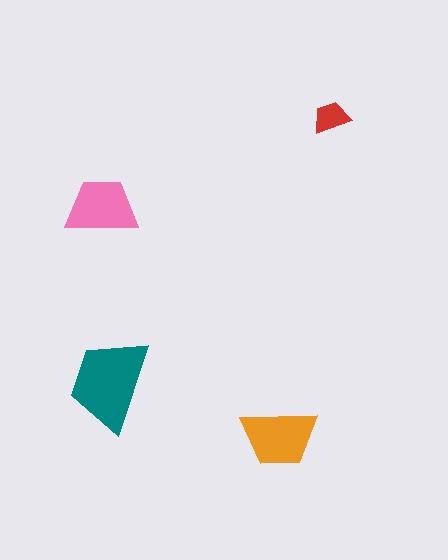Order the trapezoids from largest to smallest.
the teal one, the orange one, the pink one, the red one.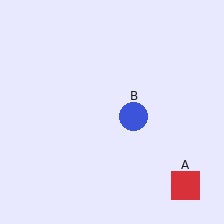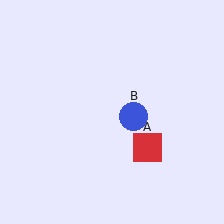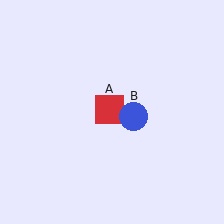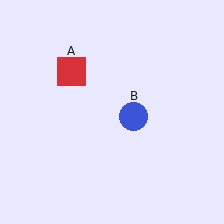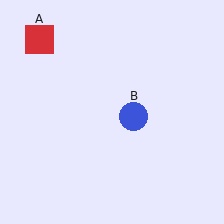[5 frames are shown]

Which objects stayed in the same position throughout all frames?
Blue circle (object B) remained stationary.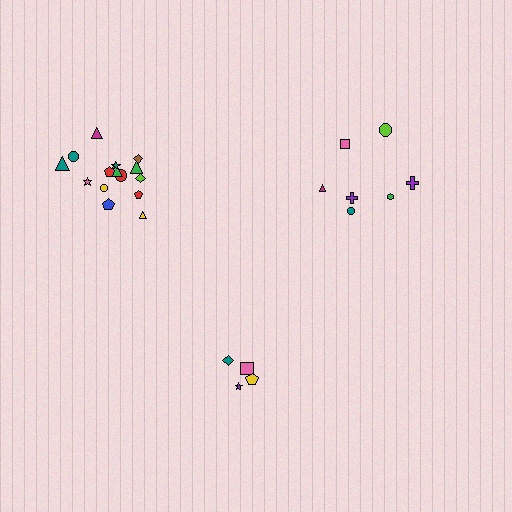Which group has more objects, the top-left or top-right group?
The top-left group.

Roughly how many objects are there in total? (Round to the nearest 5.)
Roughly 25 objects in total.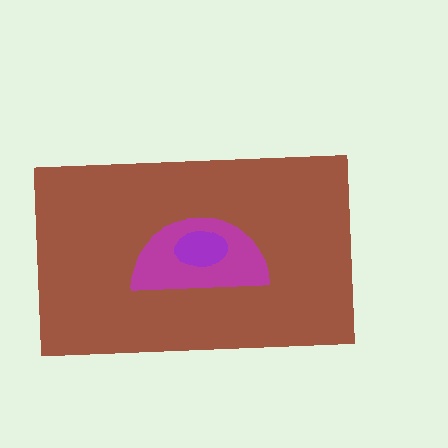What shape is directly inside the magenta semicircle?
The purple ellipse.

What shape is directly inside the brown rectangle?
The magenta semicircle.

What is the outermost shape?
The brown rectangle.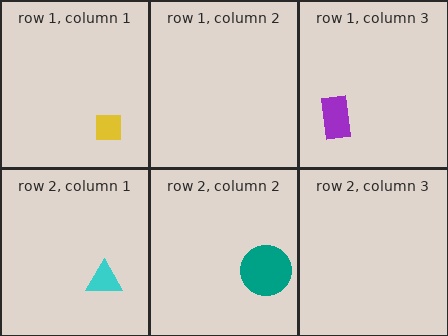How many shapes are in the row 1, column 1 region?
1.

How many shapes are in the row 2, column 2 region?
1.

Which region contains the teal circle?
The row 2, column 2 region.